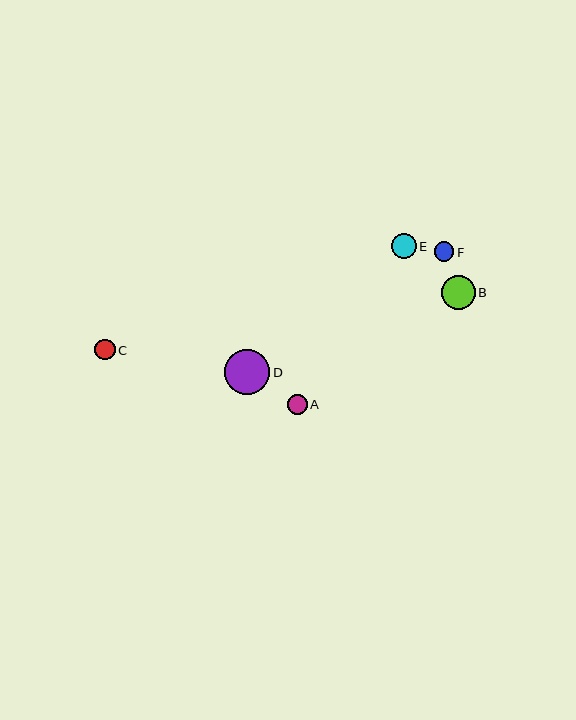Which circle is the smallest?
Circle F is the smallest with a size of approximately 20 pixels.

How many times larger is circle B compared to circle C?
Circle B is approximately 1.7 times the size of circle C.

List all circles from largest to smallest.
From largest to smallest: D, B, E, C, A, F.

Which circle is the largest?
Circle D is the largest with a size of approximately 45 pixels.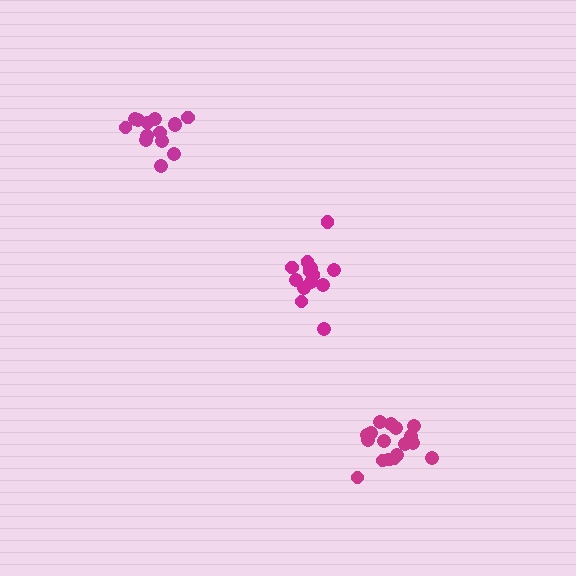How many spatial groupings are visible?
There are 3 spatial groupings.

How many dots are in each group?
Group 1: 14 dots, Group 2: 14 dots, Group 3: 17 dots (45 total).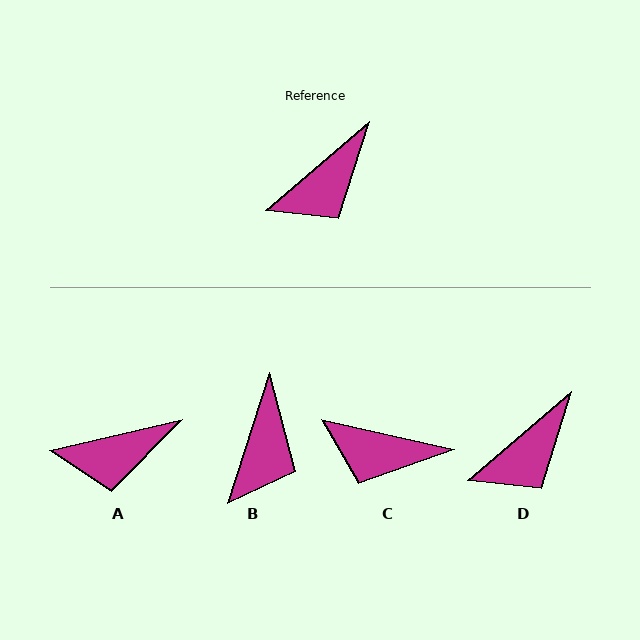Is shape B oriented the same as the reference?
No, it is off by about 32 degrees.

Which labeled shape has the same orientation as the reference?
D.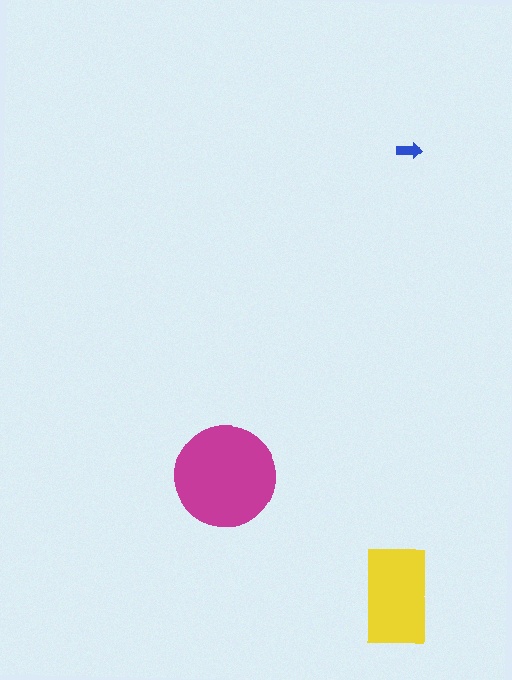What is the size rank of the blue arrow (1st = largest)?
3rd.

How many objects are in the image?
There are 3 objects in the image.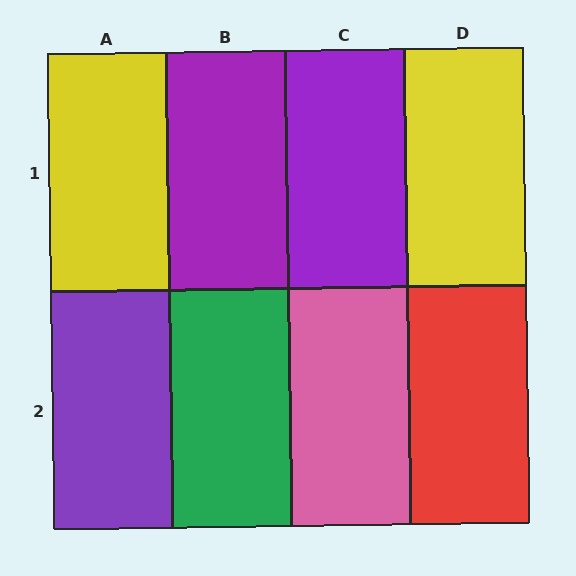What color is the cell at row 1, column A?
Yellow.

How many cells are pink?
1 cell is pink.